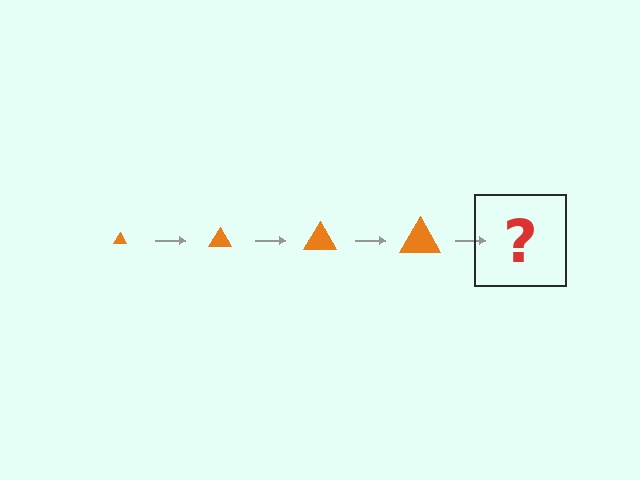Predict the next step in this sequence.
The next step is an orange triangle, larger than the previous one.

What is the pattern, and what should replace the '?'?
The pattern is that the triangle gets progressively larger each step. The '?' should be an orange triangle, larger than the previous one.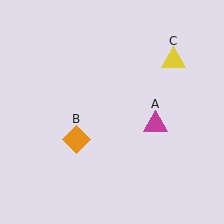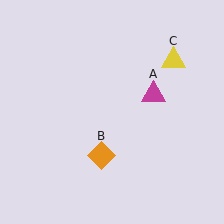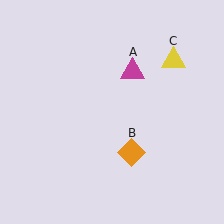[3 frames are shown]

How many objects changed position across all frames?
2 objects changed position: magenta triangle (object A), orange diamond (object B).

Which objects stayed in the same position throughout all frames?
Yellow triangle (object C) remained stationary.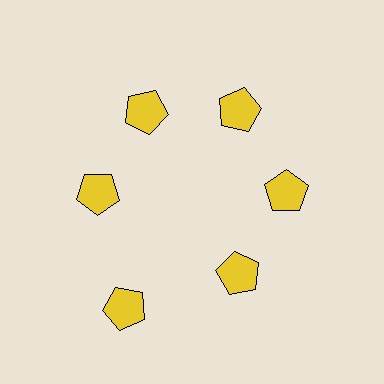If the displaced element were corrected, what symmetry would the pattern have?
It would have 6-fold rotational symmetry — the pattern would map onto itself every 60 degrees.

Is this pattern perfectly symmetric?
No. The 6 yellow pentagons are arranged in a ring, but one element near the 7 o'clock position is pushed outward from the center, breaking the 6-fold rotational symmetry.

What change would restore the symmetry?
The symmetry would be restored by moving it inward, back onto the ring so that all 6 pentagons sit at equal angles and equal distance from the center.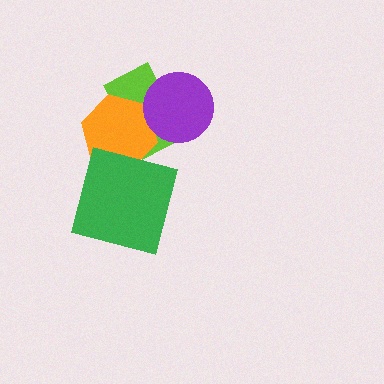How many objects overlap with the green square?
1 object overlaps with the green square.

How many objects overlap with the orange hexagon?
3 objects overlap with the orange hexagon.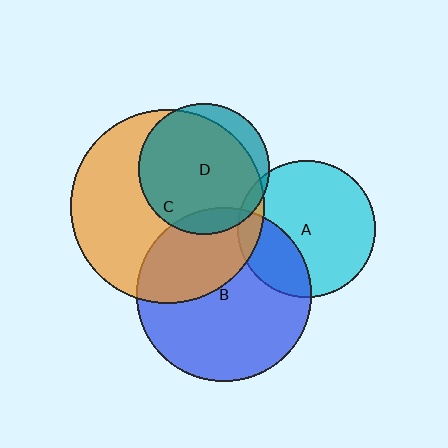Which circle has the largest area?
Circle C (orange).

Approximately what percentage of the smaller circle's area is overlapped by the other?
Approximately 85%.